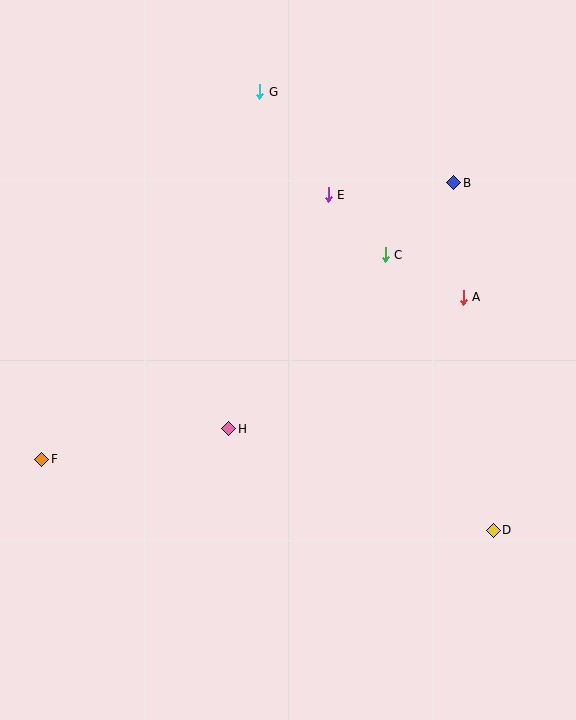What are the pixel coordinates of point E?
Point E is at (328, 195).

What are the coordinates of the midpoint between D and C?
The midpoint between D and C is at (439, 392).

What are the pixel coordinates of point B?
Point B is at (454, 183).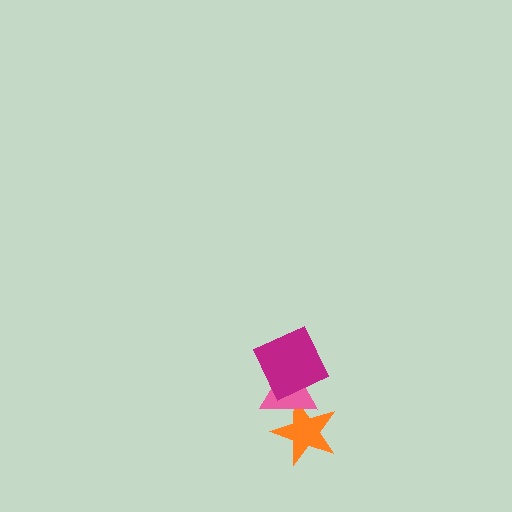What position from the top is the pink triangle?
The pink triangle is 2nd from the top.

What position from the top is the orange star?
The orange star is 3rd from the top.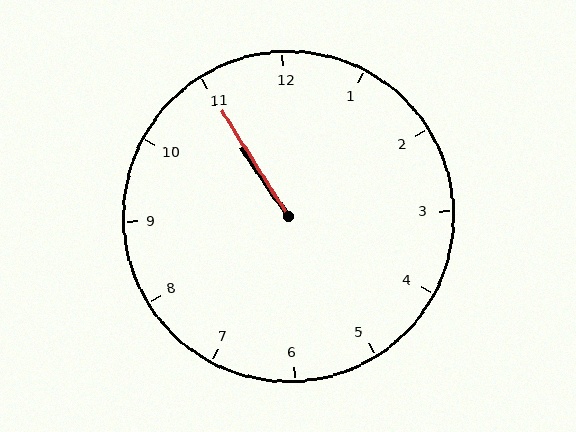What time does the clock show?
10:55.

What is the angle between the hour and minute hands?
Approximately 2 degrees.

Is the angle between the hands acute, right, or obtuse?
It is acute.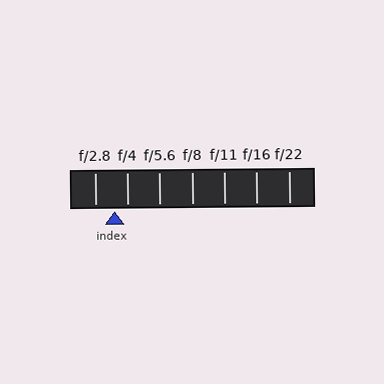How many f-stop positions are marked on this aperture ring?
There are 7 f-stop positions marked.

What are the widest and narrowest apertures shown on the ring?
The widest aperture shown is f/2.8 and the narrowest is f/22.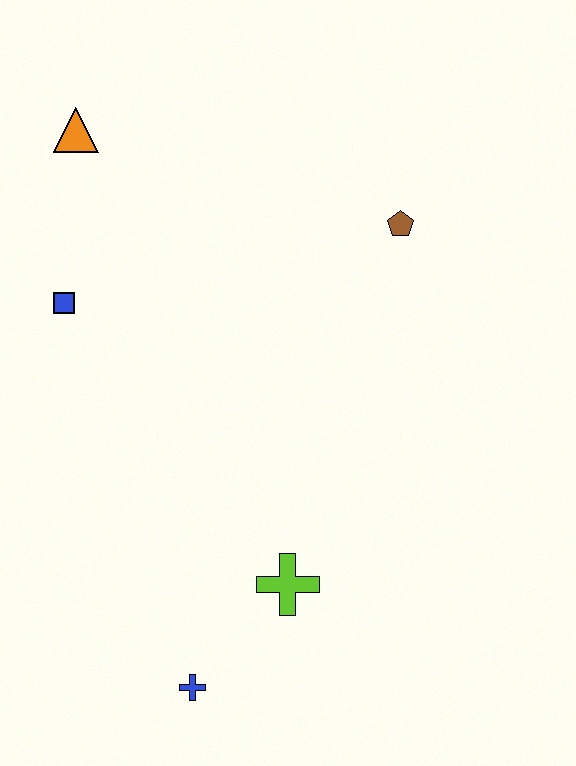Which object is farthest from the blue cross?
The orange triangle is farthest from the blue cross.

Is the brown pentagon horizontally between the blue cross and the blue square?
No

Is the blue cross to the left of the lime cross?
Yes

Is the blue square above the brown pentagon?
No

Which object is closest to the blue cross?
The lime cross is closest to the blue cross.